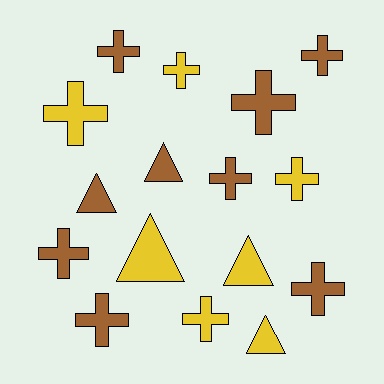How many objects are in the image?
There are 16 objects.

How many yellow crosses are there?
There are 4 yellow crosses.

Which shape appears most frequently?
Cross, with 11 objects.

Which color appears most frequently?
Brown, with 9 objects.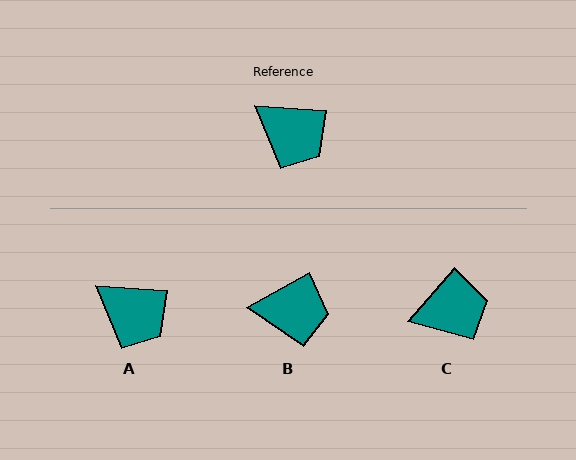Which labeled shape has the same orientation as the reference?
A.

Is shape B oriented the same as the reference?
No, it is off by about 33 degrees.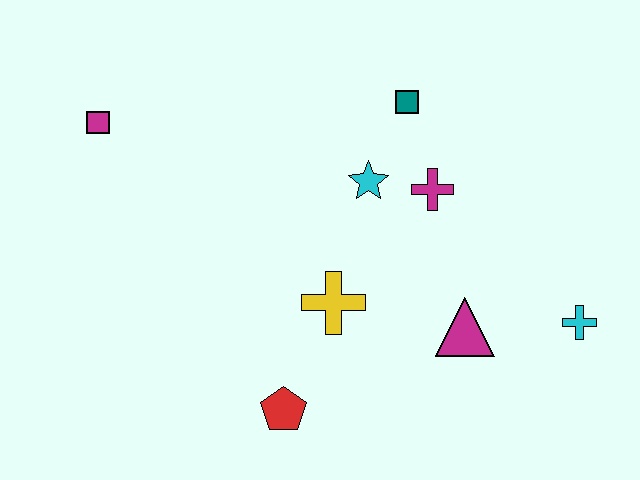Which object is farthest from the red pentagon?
The magenta square is farthest from the red pentagon.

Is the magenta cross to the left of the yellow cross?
No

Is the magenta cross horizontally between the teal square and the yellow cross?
No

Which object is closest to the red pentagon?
The yellow cross is closest to the red pentagon.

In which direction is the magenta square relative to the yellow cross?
The magenta square is to the left of the yellow cross.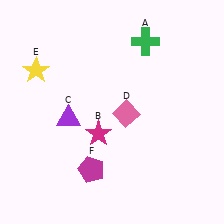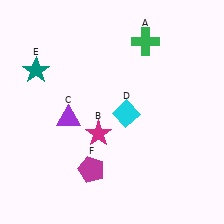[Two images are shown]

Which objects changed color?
D changed from pink to cyan. E changed from yellow to teal.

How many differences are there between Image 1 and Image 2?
There are 2 differences between the two images.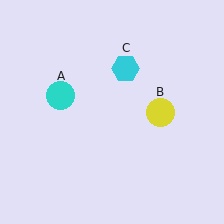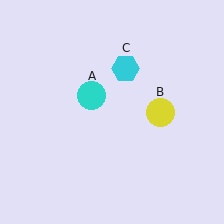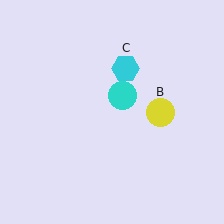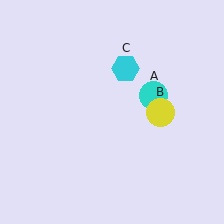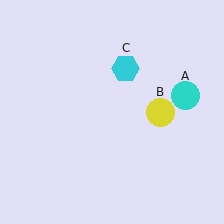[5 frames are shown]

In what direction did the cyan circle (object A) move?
The cyan circle (object A) moved right.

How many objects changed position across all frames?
1 object changed position: cyan circle (object A).